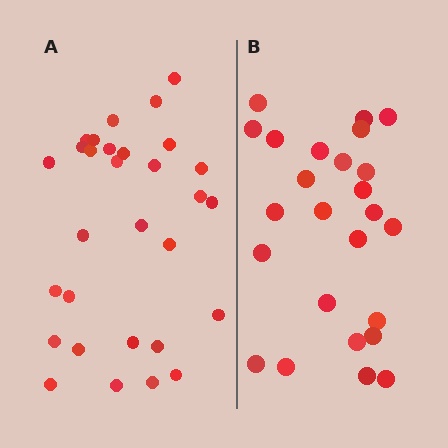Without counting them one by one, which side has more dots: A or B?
Region A (the left region) has more dots.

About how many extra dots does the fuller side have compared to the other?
Region A has about 5 more dots than region B.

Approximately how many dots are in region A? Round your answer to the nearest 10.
About 30 dots.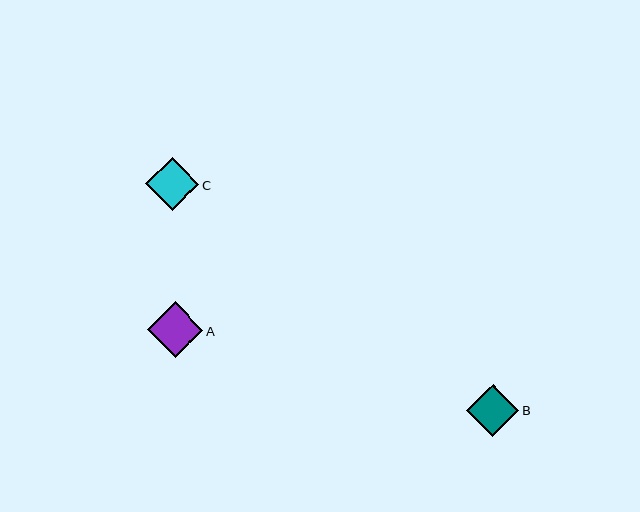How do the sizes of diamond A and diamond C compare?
Diamond A and diamond C are approximately the same size.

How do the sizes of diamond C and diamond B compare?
Diamond C and diamond B are approximately the same size.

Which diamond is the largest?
Diamond A is the largest with a size of approximately 56 pixels.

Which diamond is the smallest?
Diamond B is the smallest with a size of approximately 53 pixels.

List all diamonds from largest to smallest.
From largest to smallest: A, C, B.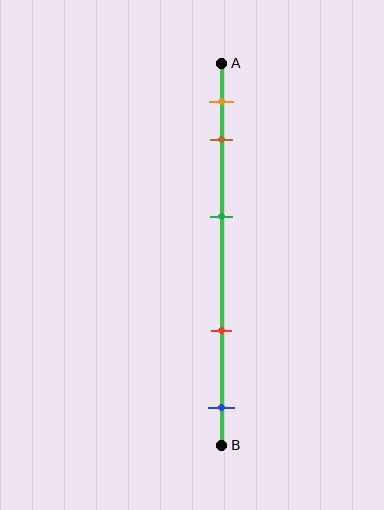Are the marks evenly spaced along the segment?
No, the marks are not evenly spaced.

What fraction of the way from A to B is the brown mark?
The brown mark is approximately 20% (0.2) of the way from A to B.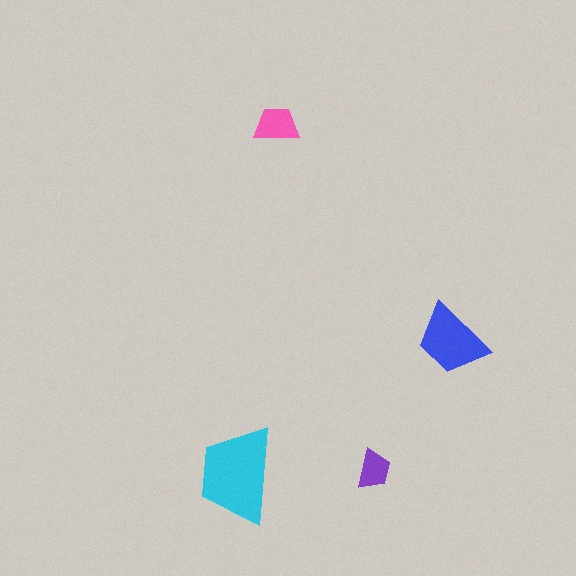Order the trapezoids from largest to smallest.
the cyan one, the blue one, the pink one, the purple one.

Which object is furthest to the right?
The blue trapezoid is rightmost.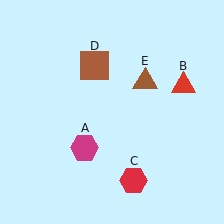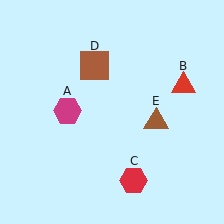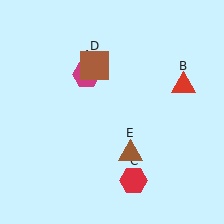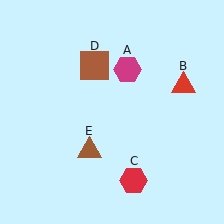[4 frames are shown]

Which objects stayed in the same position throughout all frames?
Red triangle (object B) and red hexagon (object C) and brown square (object D) remained stationary.